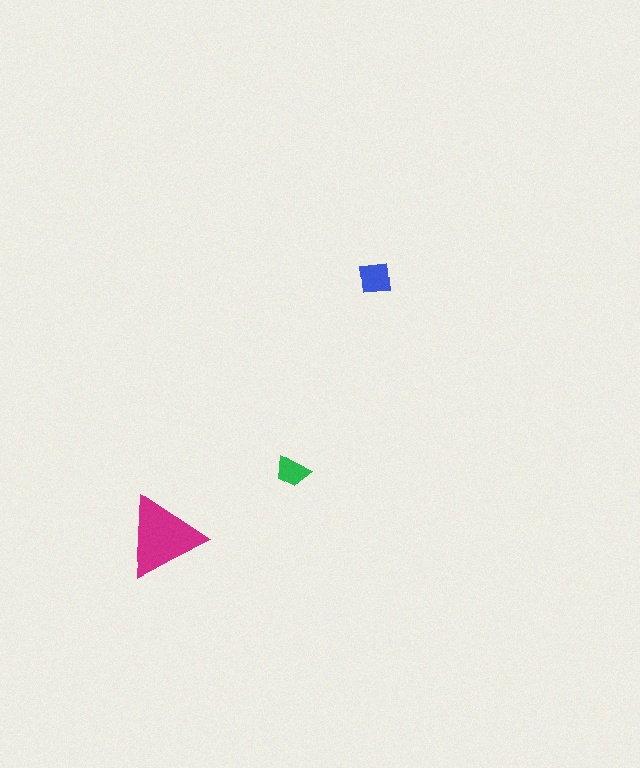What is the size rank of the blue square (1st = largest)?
2nd.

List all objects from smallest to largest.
The green trapezoid, the blue square, the magenta triangle.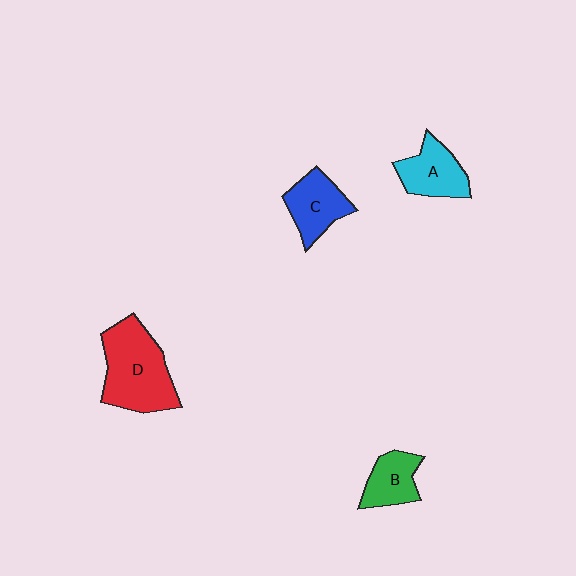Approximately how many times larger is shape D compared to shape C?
Approximately 1.7 times.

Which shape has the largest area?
Shape D (red).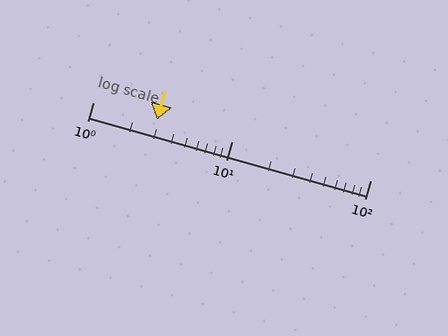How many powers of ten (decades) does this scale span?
The scale spans 2 decades, from 1 to 100.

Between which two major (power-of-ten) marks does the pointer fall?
The pointer is between 1 and 10.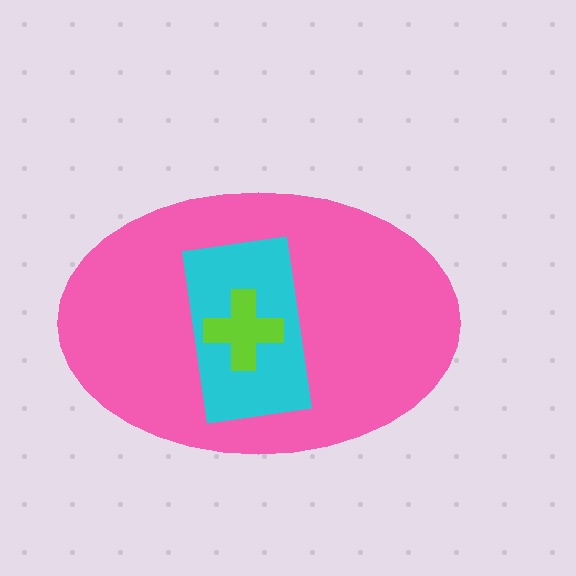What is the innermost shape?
The lime cross.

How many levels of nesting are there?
3.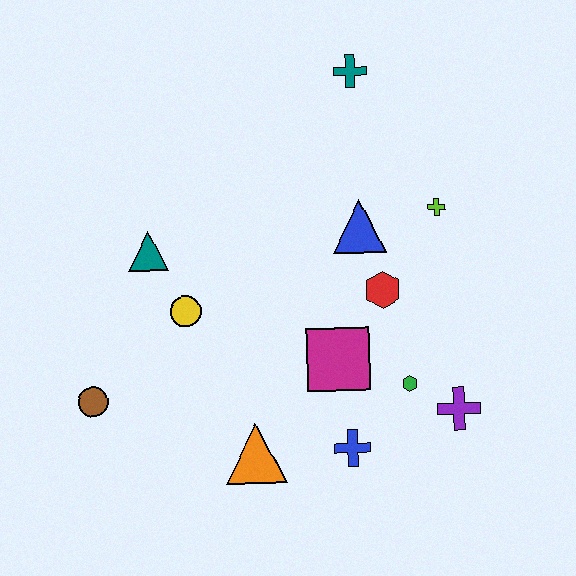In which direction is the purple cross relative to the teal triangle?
The purple cross is to the right of the teal triangle.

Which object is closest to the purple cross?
The green hexagon is closest to the purple cross.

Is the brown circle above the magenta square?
No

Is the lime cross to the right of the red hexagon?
Yes